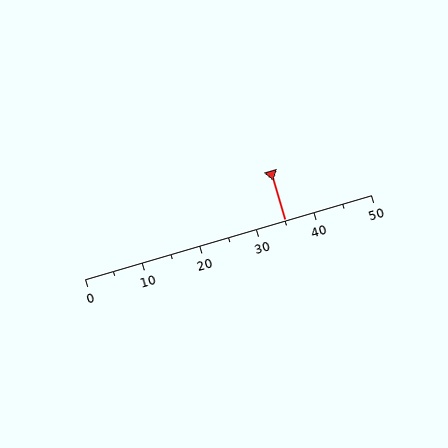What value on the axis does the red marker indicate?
The marker indicates approximately 35.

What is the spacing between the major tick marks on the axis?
The major ticks are spaced 10 apart.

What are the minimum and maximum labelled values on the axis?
The axis runs from 0 to 50.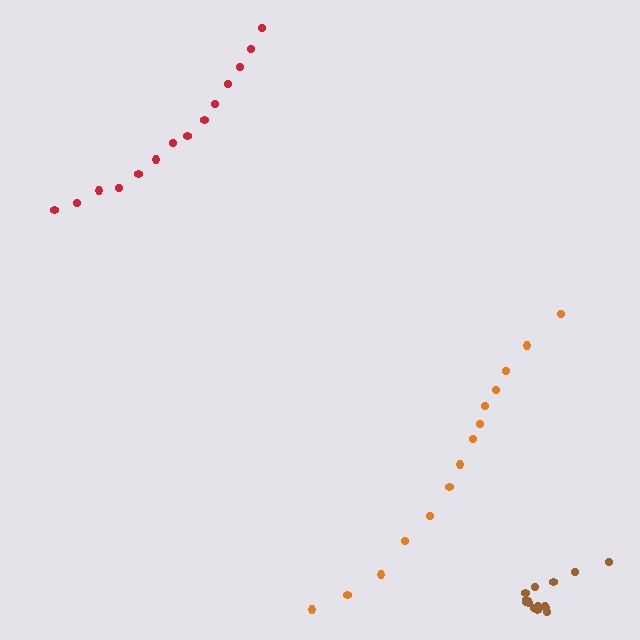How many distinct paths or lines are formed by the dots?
There are 3 distinct paths.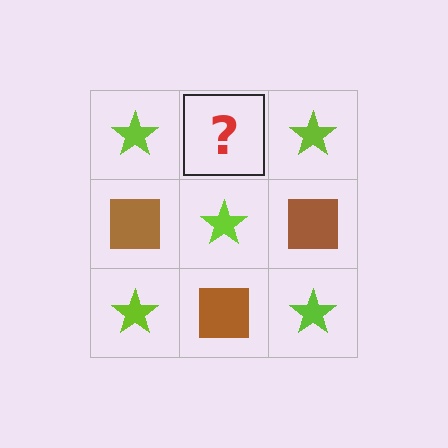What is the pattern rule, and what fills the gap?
The rule is that it alternates lime star and brown square in a checkerboard pattern. The gap should be filled with a brown square.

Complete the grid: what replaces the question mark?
The question mark should be replaced with a brown square.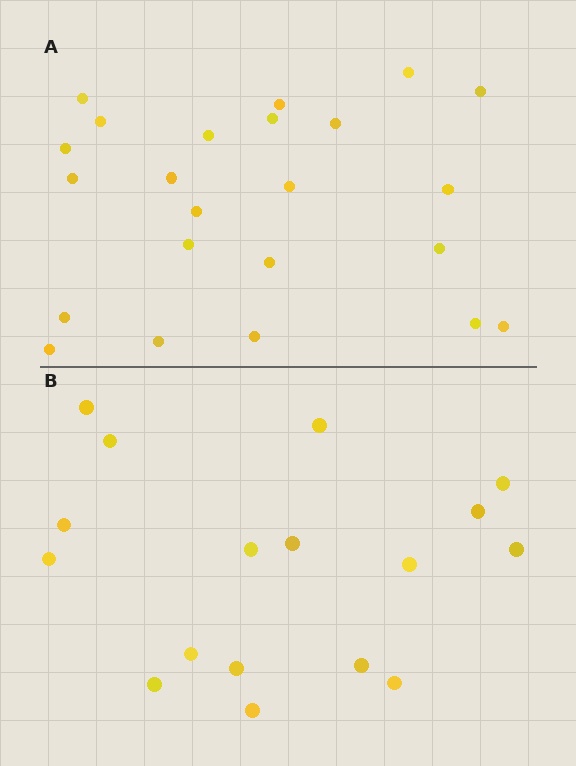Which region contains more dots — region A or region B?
Region A (the top region) has more dots.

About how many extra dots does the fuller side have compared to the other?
Region A has about 6 more dots than region B.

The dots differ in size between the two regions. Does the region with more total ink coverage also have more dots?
No. Region B has more total ink coverage because its dots are larger, but region A actually contains more individual dots. Total area can be misleading — the number of items is what matters here.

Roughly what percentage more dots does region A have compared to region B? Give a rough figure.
About 35% more.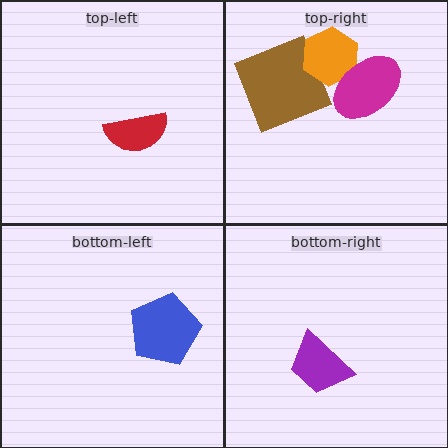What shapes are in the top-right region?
The brown square, the orange hexagon, the magenta ellipse.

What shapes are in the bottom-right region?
The purple trapezoid.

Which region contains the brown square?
The top-right region.